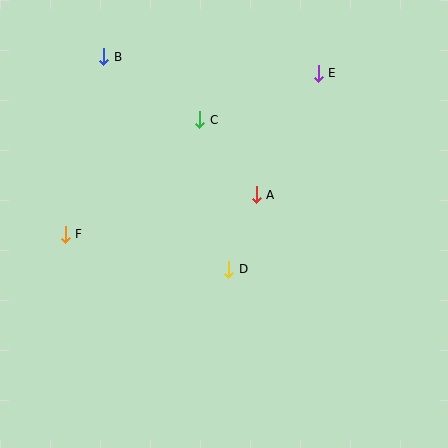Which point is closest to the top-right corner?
Point E is closest to the top-right corner.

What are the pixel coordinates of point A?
Point A is at (256, 195).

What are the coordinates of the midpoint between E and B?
The midpoint between E and B is at (211, 65).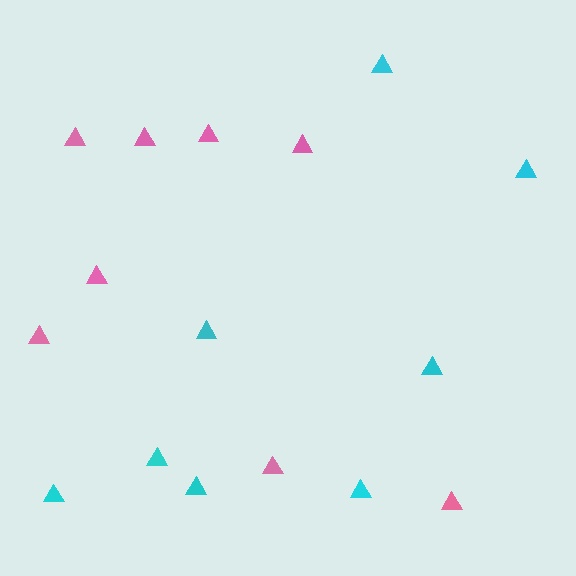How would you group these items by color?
There are 2 groups: one group of pink triangles (8) and one group of cyan triangles (8).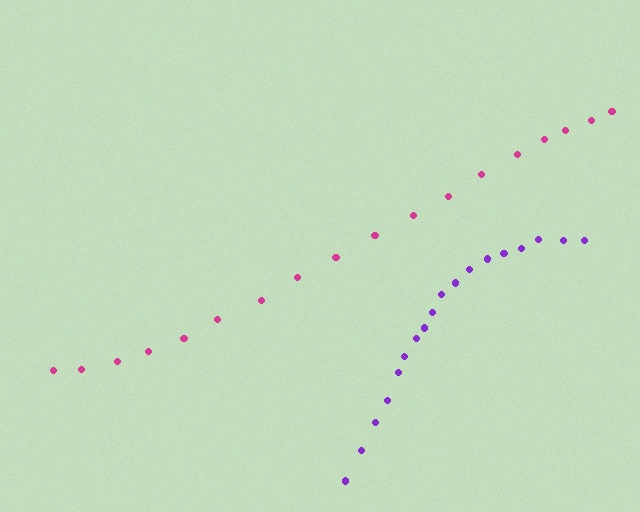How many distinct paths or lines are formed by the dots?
There are 2 distinct paths.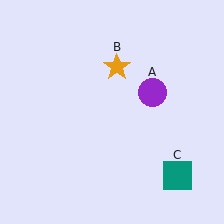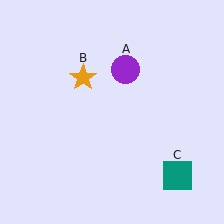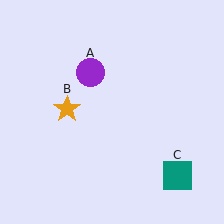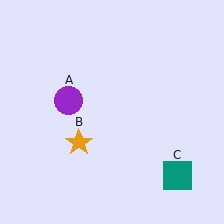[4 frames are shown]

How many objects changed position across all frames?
2 objects changed position: purple circle (object A), orange star (object B).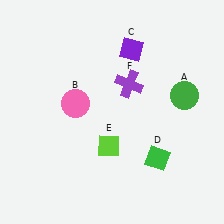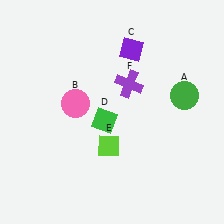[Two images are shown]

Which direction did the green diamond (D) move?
The green diamond (D) moved left.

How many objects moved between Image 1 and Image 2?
1 object moved between the two images.